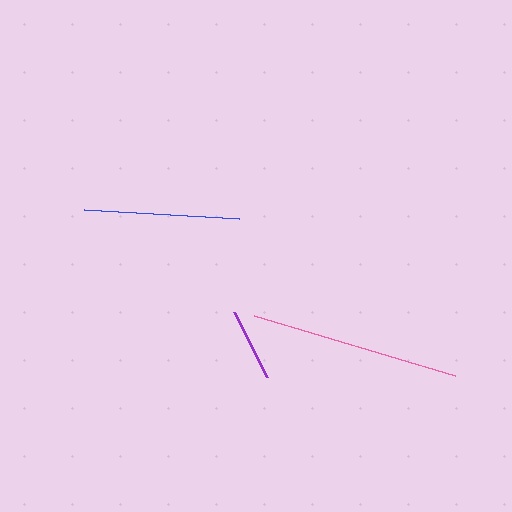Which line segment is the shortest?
The purple line is the shortest at approximately 72 pixels.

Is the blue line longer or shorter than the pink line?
The pink line is longer than the blue line.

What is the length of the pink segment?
The pink segment is approximately 210 pixels long.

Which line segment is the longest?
The pink line is the longest at approximately 210 pixels.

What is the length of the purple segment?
The purple segment is approximately 72 pixels long.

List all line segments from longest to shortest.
From longest to shortest: pink, blue, purple.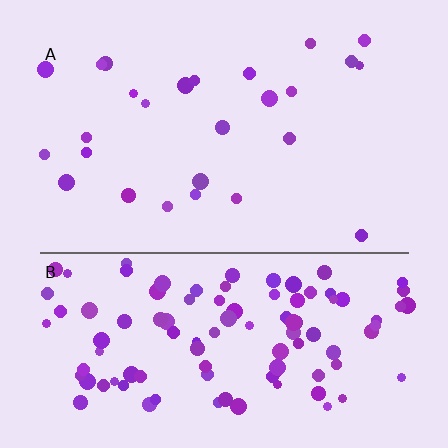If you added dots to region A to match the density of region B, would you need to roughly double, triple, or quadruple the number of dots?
Approximately quadruple.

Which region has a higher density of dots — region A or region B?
B (the bottom).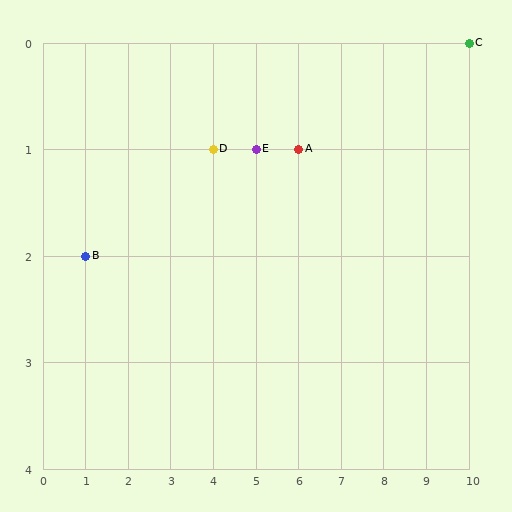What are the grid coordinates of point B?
Point B is at grid coordinates (1, 2).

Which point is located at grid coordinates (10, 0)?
Point C is at (10, 0).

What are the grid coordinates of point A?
Point A is at grid coordinates (6, 1).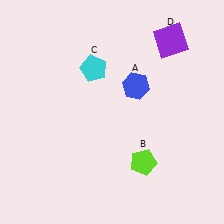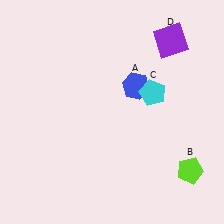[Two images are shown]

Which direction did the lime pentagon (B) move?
The lime pentagon (B) moved right.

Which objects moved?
The objects that moved are: the lime pentagon (B), the cyan pentagon (C).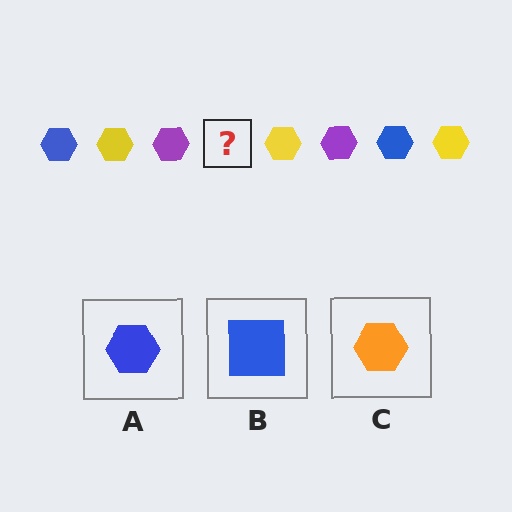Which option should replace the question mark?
Option A.